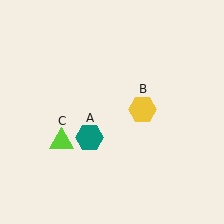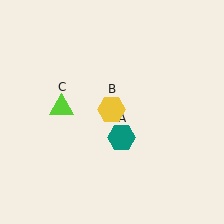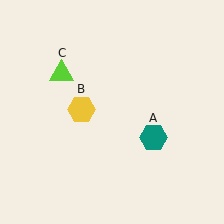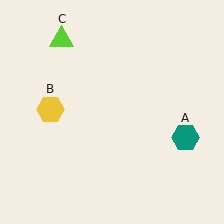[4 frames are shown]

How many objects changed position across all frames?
3 objects changed position: teal hexagon (object A), yellow hexagon (object B), lime triangle (object C).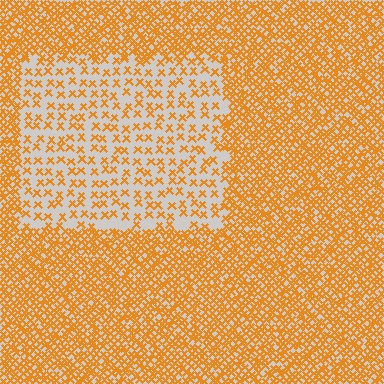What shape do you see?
I see a rectangle.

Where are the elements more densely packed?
The elements are more densely packed outside the rectangle boundary.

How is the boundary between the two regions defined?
The boundary is defined by a change in element density (approximately 2.7x ratio). All elements are the same color, size, and shape.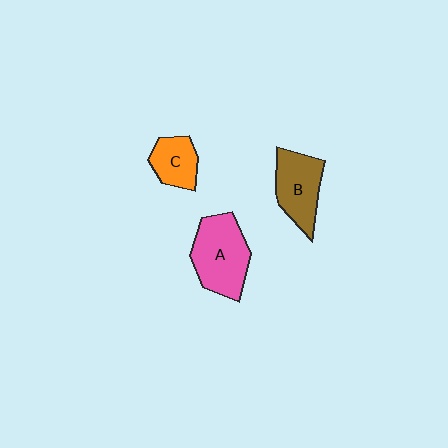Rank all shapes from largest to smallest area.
From largest to smallest: A (pink), B (brown), C (orange).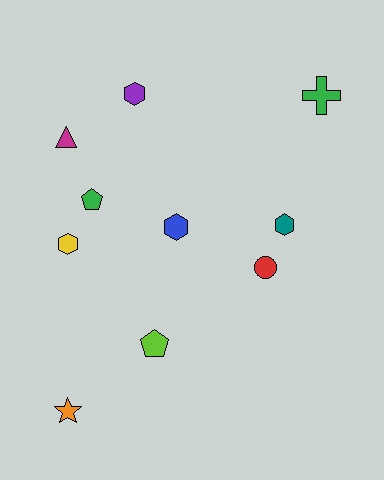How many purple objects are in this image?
There is 1 purple object.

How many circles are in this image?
There is 1 circle.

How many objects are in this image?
There are 10 objects.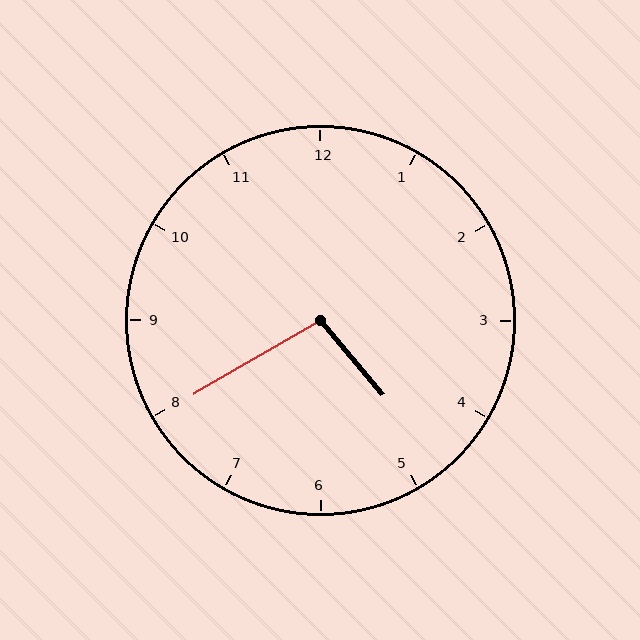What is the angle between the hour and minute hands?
Approximately 100 degrees.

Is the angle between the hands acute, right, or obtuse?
It is obtuse.